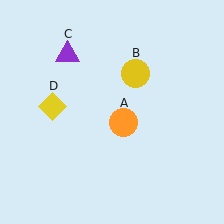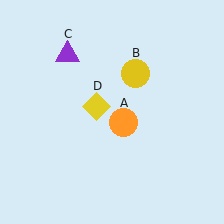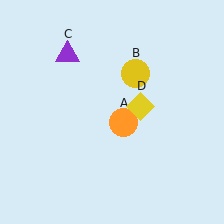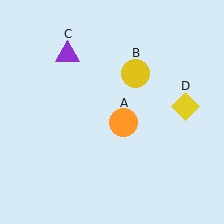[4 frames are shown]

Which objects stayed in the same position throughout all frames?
Orange circle (object A) and yellow circle (object B) and purple triangle (object C) remained stationary.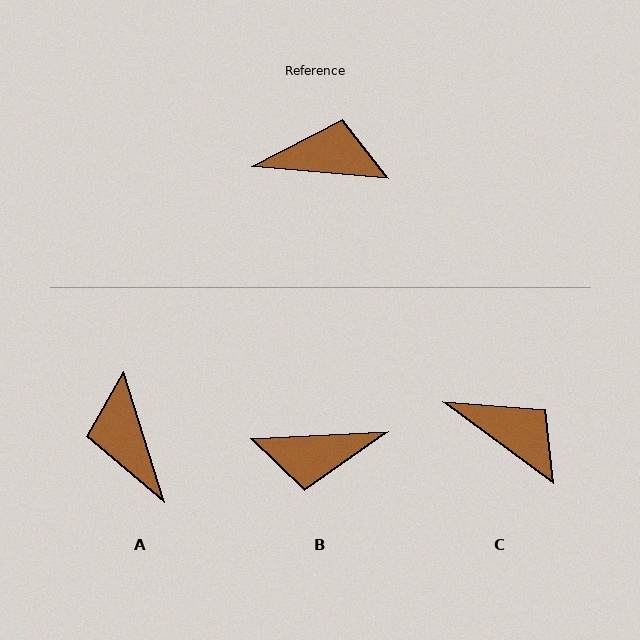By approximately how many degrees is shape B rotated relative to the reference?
Approximately 172 degrees clockwise.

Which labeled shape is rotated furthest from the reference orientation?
B, about 172 degrees away.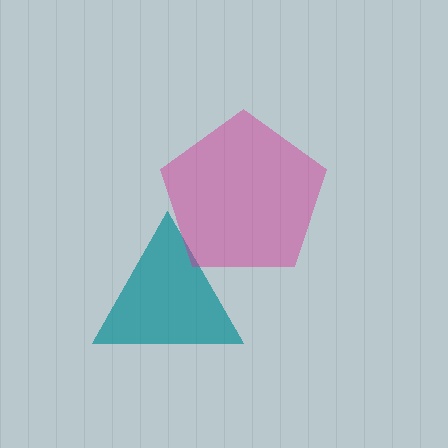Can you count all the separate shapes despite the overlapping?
Yes, there are 2 separate shapes.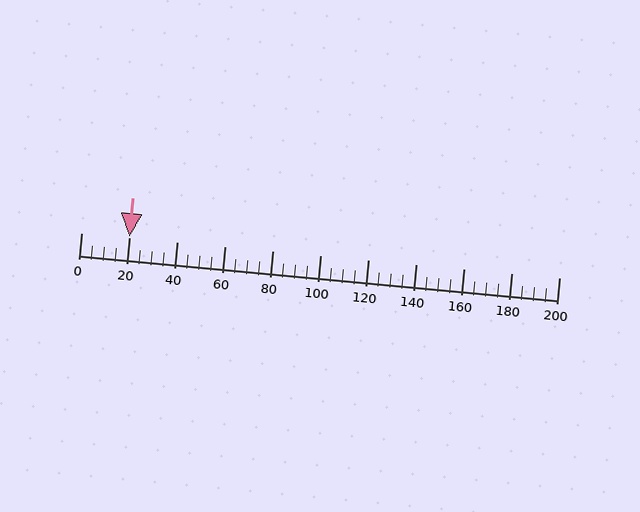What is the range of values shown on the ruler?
The ruler shows values from 0 to 200.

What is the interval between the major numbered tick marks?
The major tick marks are spaced 20 units apart.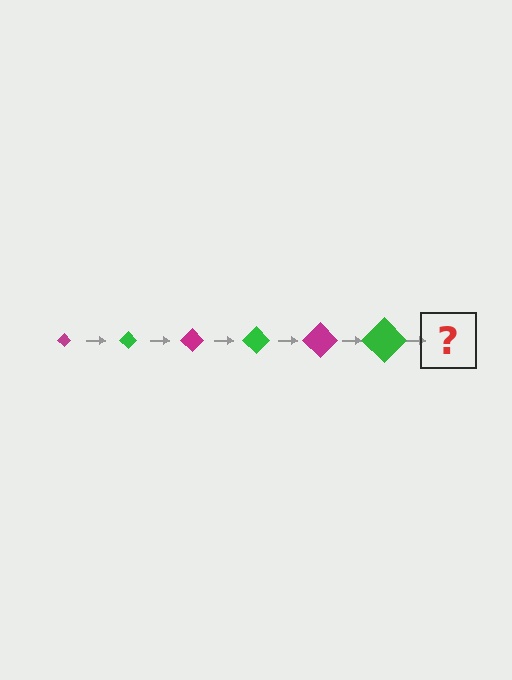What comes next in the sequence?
The next element should be a magenta diamond, larger than the previous one.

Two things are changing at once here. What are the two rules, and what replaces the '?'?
The two rules are that the diamond grows larger each step and the color cycles through magenta and green. The '?' should be a magenta diamond, larger than the previous one.